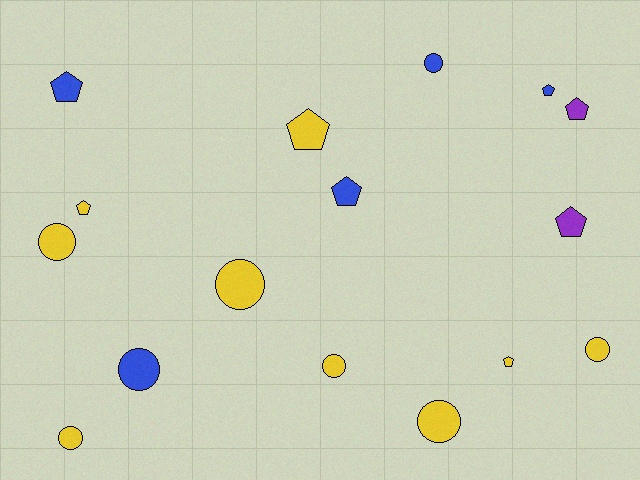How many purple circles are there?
There are no purple circles.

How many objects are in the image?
There are 16 objects.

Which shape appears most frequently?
Pentagon, with 8 objects.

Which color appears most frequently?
Yellow, with 9 objects.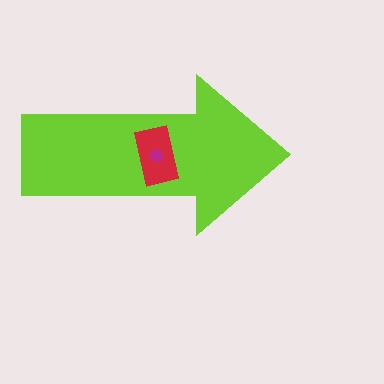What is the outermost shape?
The lime arrow.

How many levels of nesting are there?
3.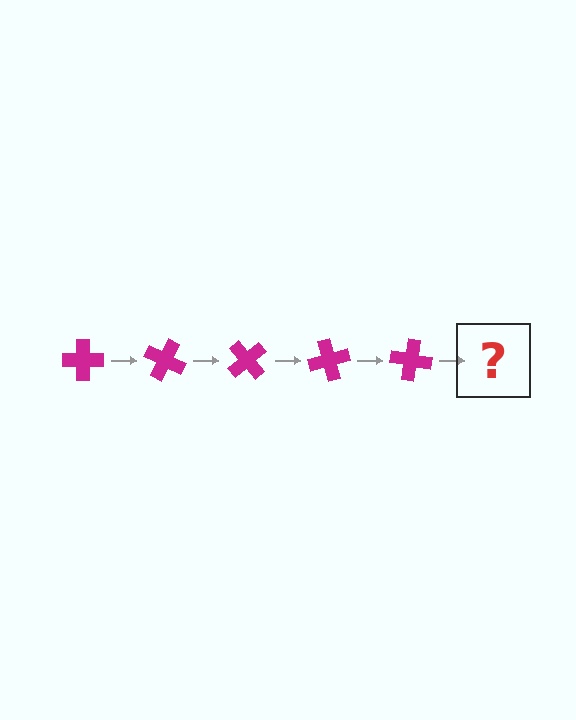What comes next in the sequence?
The next element should be a magenta cross rotated 125 degrees.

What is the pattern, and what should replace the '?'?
The pattern is that the cross rotates 25 degrees each step. The '?' should be a magenta cross rotated 125 degrees.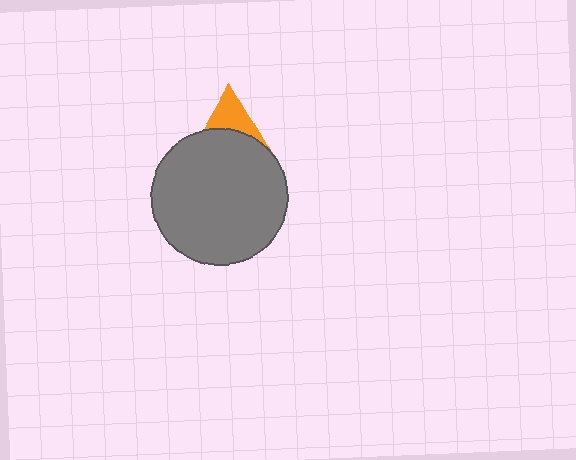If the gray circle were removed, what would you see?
You would see the complete orange triangle.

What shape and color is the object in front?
The object in front is a gray circle.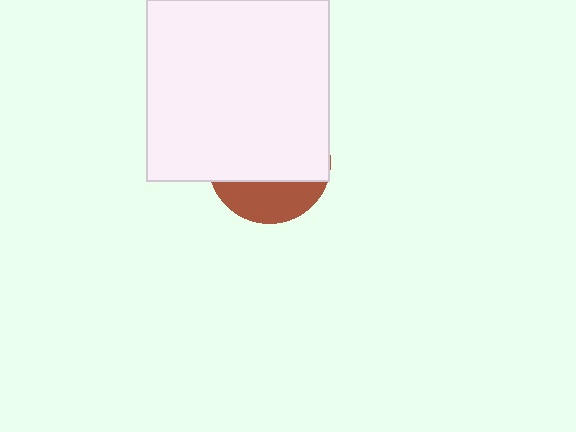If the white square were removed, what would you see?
You would see the complete brown circle.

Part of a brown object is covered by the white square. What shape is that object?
It is a circle.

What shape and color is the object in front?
The object in front is a white square.